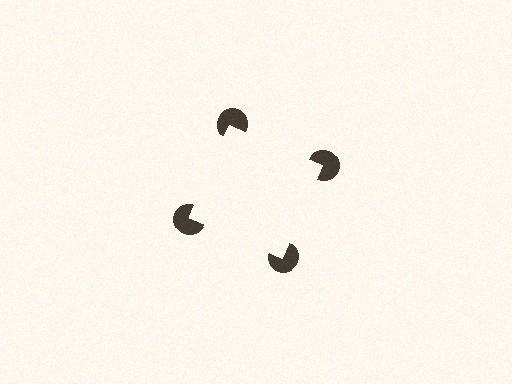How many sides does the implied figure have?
4 sides.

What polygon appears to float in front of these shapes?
An illusory square — its edges are inferred from the aligned wedge cuts in the pac-man discs, not physically drawn.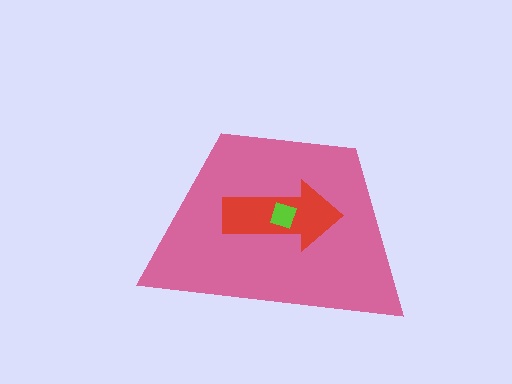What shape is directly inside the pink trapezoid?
The red arrow.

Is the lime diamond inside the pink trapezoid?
Yes.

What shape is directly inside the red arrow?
The lime diamond.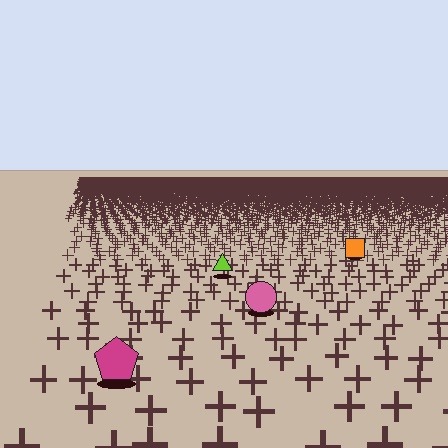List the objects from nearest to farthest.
From nearest to farthest: the magenta pentagon, the pink circle, the lime triangle, the orange square.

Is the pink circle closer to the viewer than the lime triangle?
Yes. The pink circle is closer — you can tell from the texture gradient: the ground texture is coarser near it.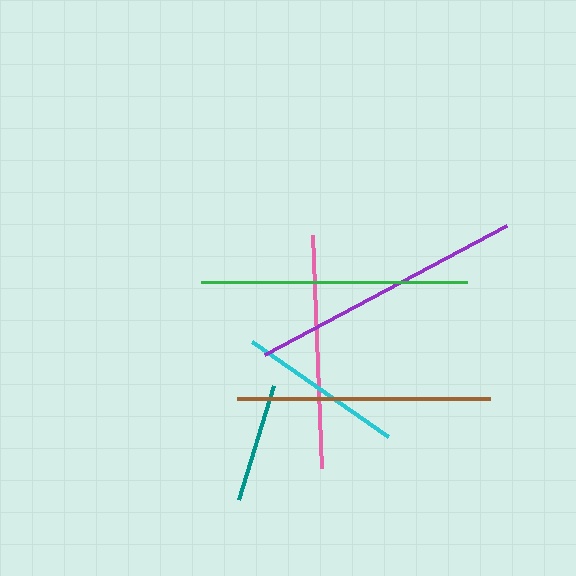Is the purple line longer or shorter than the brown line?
The purple line is longer than the brown line.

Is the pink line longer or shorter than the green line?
The green line is longer than the pink line.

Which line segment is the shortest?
The teal line is the shortest at approximately 120 pixels.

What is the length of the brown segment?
The brown segment is approximately 254 pixels long.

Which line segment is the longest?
The purple line is the longest at approximately 273 pixels.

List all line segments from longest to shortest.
From longest to shortest: purple, green, brown, pink, cyan, teal.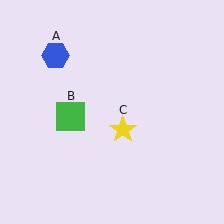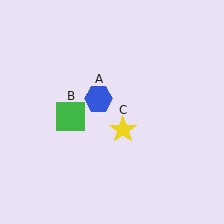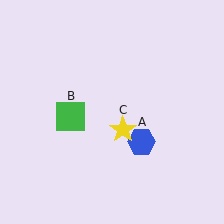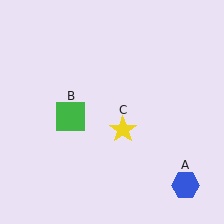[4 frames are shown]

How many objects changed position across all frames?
1 object changed position: blue hexagon (object A).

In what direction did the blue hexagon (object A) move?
The blue hexagon (object A) moved down and to the right.